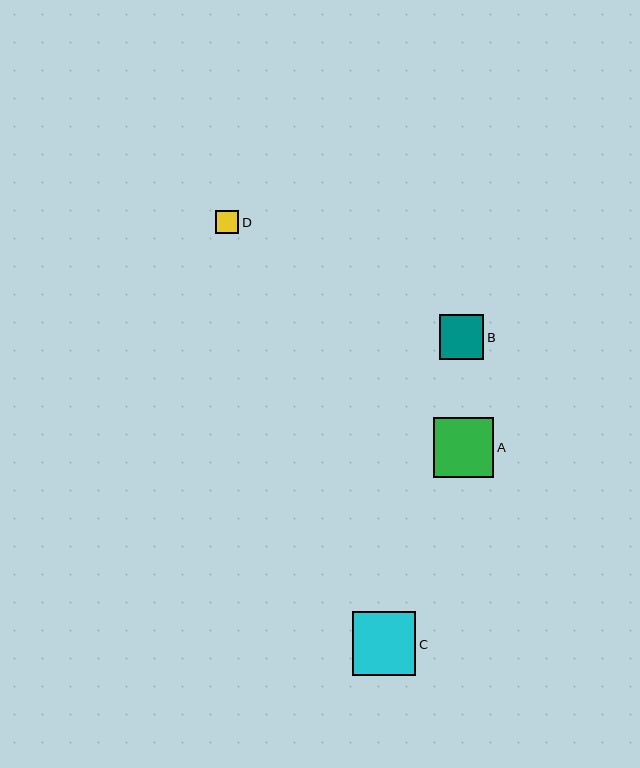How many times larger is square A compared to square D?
Square A is approximately 2.6 times the size of square D.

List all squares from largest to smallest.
From largest to smallest: C, A, B, D.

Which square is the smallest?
Square D is the smallest with a size of approximately 23 pixels.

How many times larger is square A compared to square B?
Square A is approximately 1.4 times the size of square B.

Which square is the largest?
Square C is the largest with a size of approximately 63 pixels.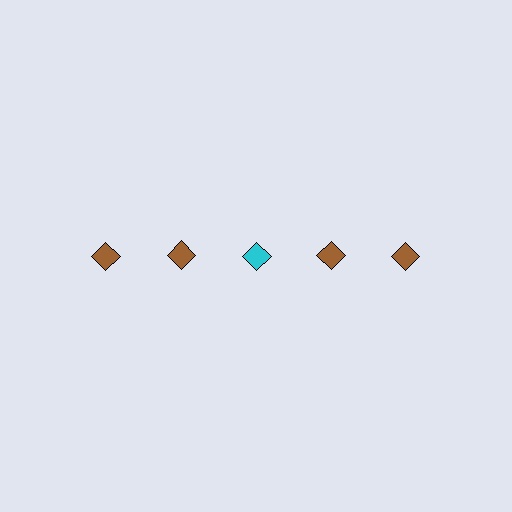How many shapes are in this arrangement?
There are 5 shapes arranged in a grid pattern.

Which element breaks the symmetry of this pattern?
The cyan diamond in the top row, center column breaks the symmetry. All other shapes are brown diamonds.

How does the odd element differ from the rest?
It has a different color: cyan instead of brown.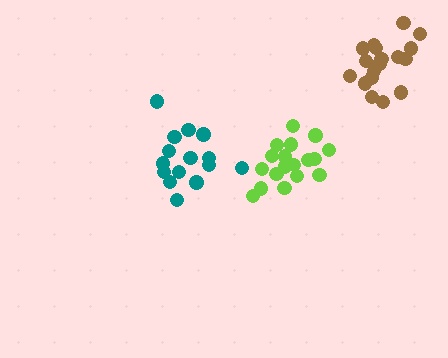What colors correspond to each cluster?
The clusters are colored: lime, teal, brown.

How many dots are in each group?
Group 1: 18 dots, Group 2: 15 dots, Group 3: 18 dots (51 total).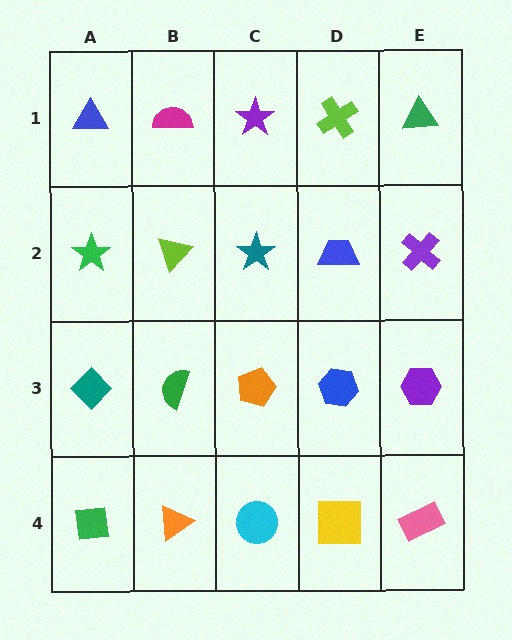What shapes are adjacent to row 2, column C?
A purple star (row 1, column C), an orange pentagon (row 3, column C), a lime triangle (row 2, column B), a blue trapezoid (row 2, column D).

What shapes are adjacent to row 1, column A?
A green star (row 2, column A), a magenta semicircle (row 1, column B).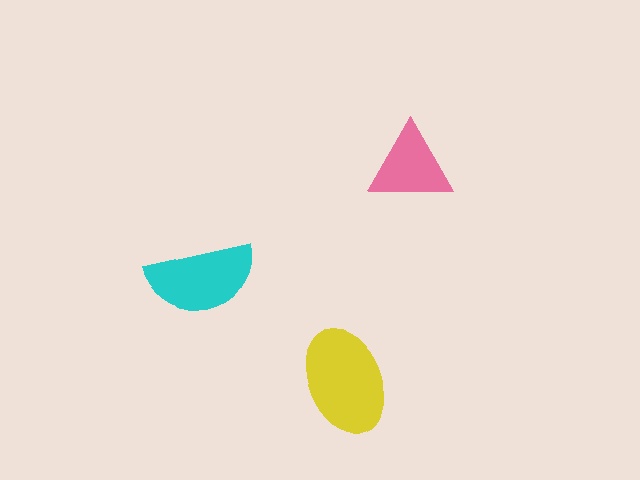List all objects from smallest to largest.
The pink triangle, the cyan semicircle, the yellow ellipse.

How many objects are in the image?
There are 3 objects in the image.